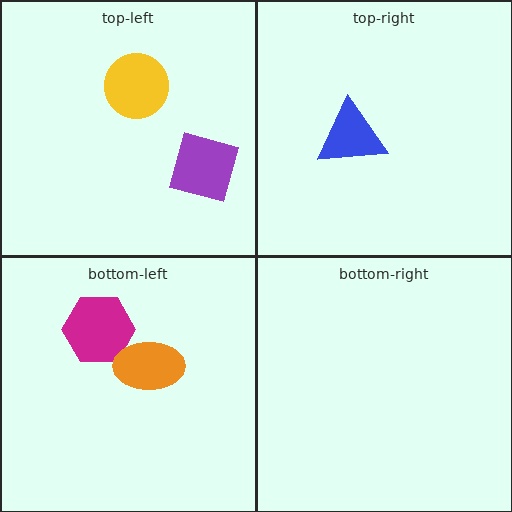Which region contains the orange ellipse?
The bottom-left region.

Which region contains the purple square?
The top-left region.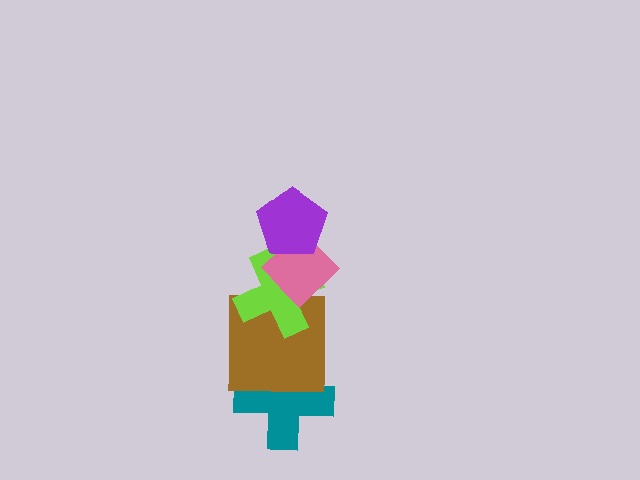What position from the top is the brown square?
The brown square is 4th from the top.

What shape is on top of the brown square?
The lime cross is on top of the brown square.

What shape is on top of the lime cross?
The pink diamond is on top of the lime cross.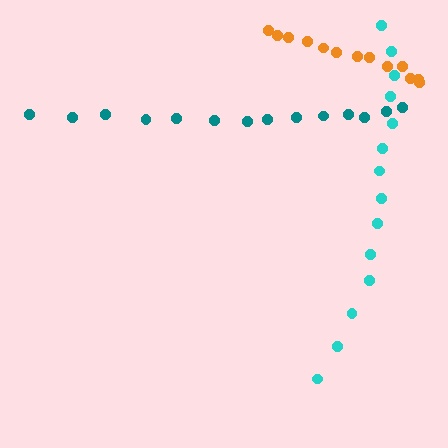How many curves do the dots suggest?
There are 3 distinct paths.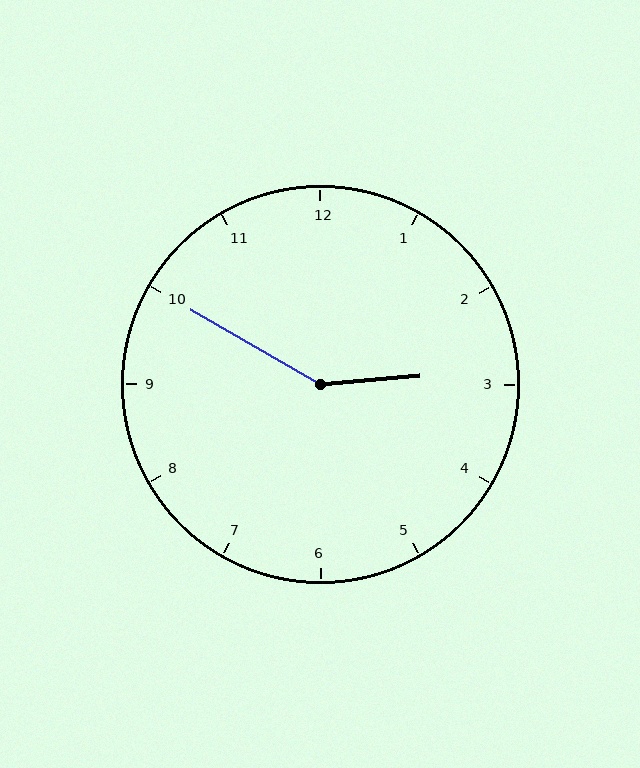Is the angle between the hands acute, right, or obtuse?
It is obtuse.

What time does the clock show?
2:50.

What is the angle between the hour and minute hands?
Approximately 145 degrees.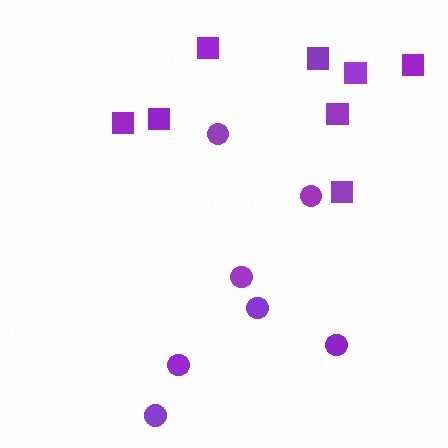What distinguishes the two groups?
There are 2 groups: one group of squares (8) and one group of circles (7).